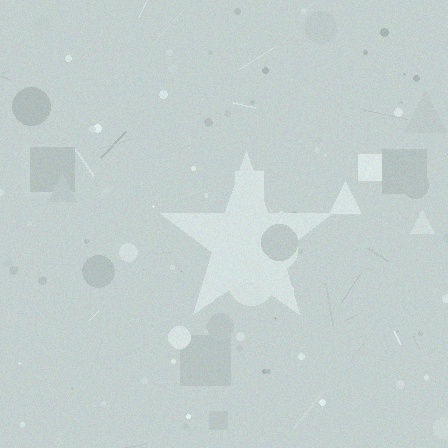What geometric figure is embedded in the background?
A star is embedded in the background.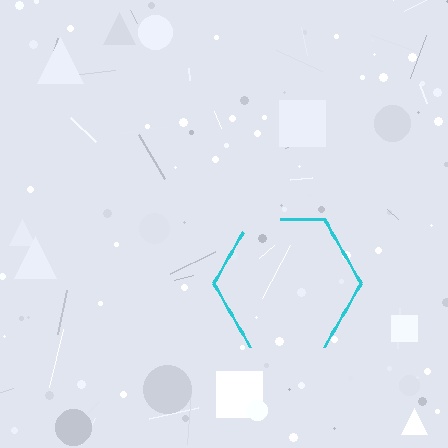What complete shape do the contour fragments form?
The contour fragments form a hexagon.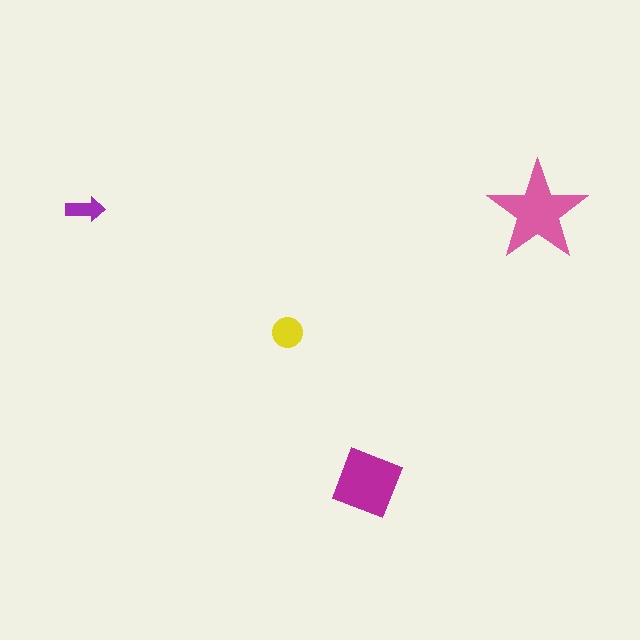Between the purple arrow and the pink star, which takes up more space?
The pink star.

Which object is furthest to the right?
The pink star is rightmost.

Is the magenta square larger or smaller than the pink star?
Smaller.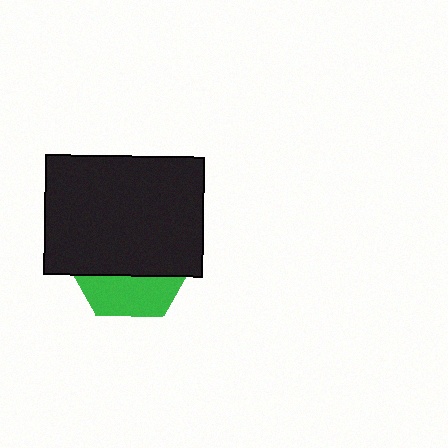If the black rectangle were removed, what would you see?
You would see the complete green hexagon.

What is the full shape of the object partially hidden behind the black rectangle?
The partially hidden object is a green hexagon.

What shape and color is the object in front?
The object in front is a black rectangle.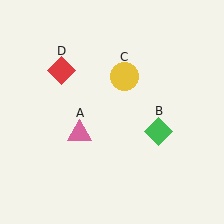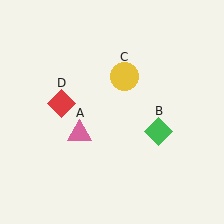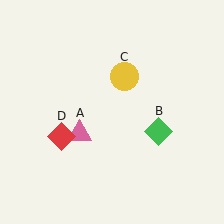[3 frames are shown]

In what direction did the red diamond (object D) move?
The red diamond (object D) moved down.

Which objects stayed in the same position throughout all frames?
Pink triangle (object A) and green diamond (object B) and yellow circle (object C) remained stationary.